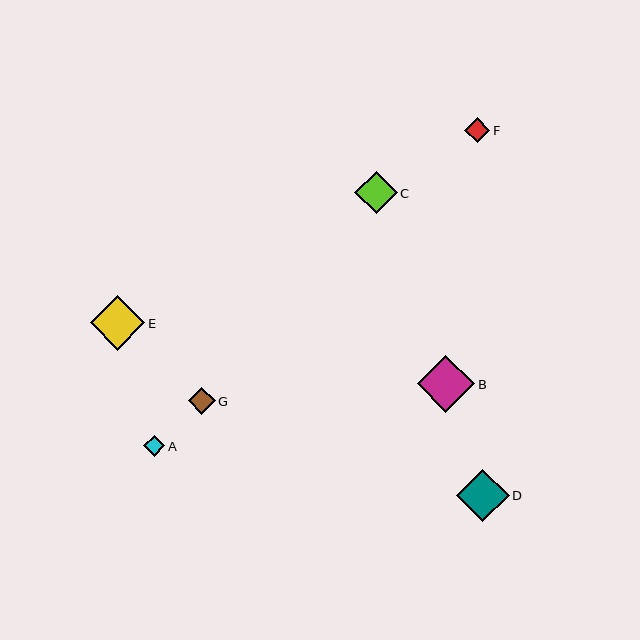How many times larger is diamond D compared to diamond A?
Diamond D is approximately 2.5 times the size of diamond A.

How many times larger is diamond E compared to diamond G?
Diamond E is approximately 2.1 times the size of diamond G.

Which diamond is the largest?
Diamond B is the largest with a size of approximately 57 pixels.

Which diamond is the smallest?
Diamond A is the smallest with a size of approximately 21 pixels.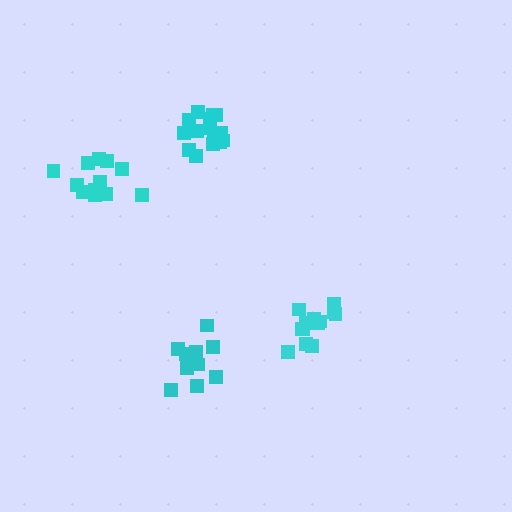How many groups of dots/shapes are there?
There are 4 groups.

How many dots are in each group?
Group 1: 13 dots, Group 2: 11 dots, Group 3: 16 dots, Group 4: 12 dots (52 total).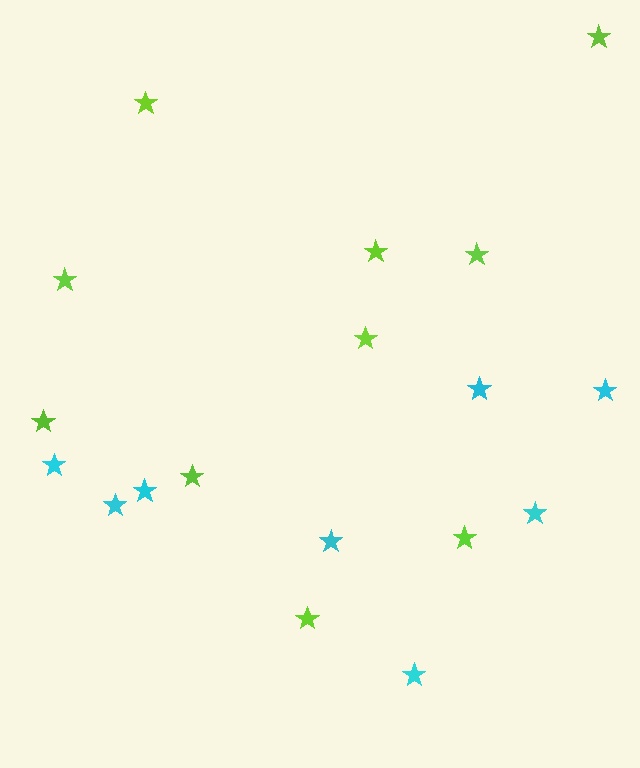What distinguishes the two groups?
There are 2 groups: one group of lime stars (10) and one group of cyan stars (8).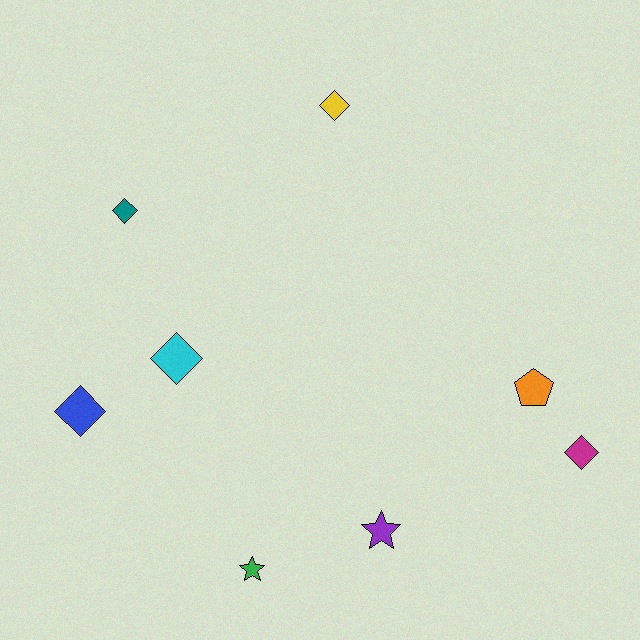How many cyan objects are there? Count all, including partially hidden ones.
There is 1 cyan object.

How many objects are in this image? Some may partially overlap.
There are 8 objects.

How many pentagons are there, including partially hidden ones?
There is 1 pentagon.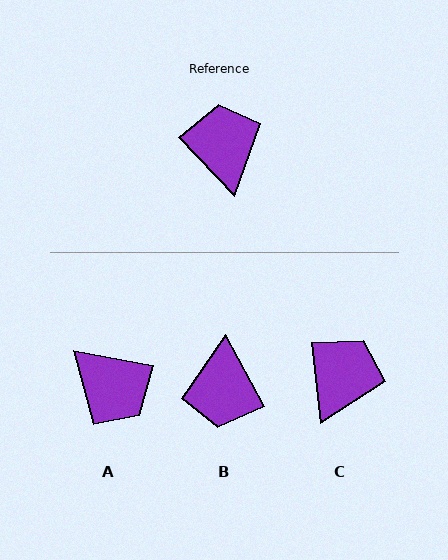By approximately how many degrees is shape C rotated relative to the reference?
Approximately 37 degrees clockwise.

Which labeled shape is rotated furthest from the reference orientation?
B, about 165 degrees away.